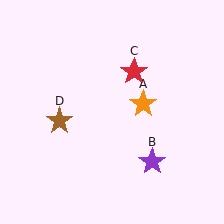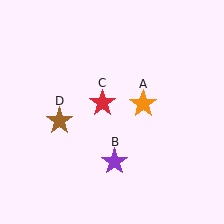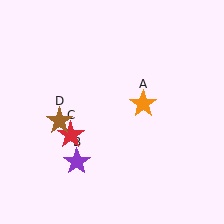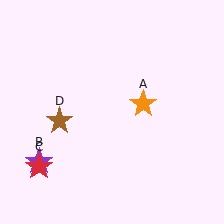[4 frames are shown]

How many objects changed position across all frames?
2 objects changed position: purple star (object B), red star (object C).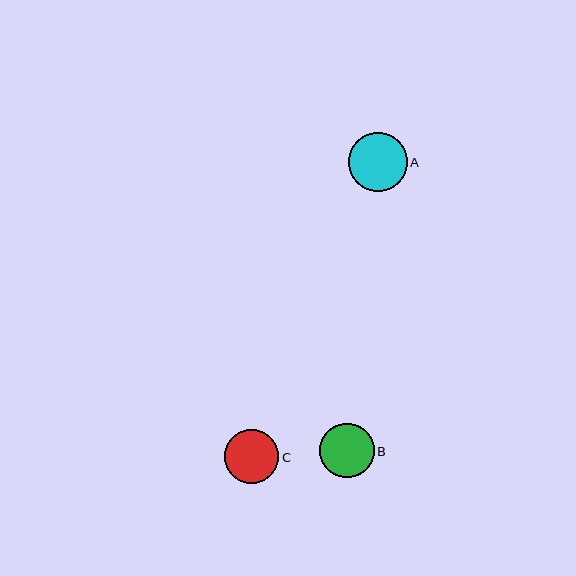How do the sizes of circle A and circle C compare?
Circle A and circle C are approximately the same size.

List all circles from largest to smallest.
From largest to smallest: A, C, B.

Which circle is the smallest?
Circle B is the smallest with a size of approximately 54 pixels.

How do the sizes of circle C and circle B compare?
Circle C and circle B are approximately the same size.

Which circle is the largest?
Circle A is the largest with a size of approximately 59 pixels.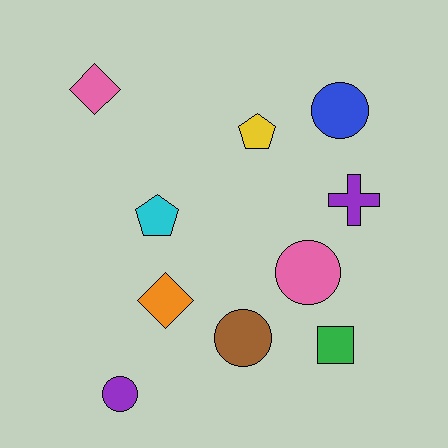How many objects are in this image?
There are 10 objects.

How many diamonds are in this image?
There are 2 diamonds.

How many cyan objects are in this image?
There is 1 cyan object.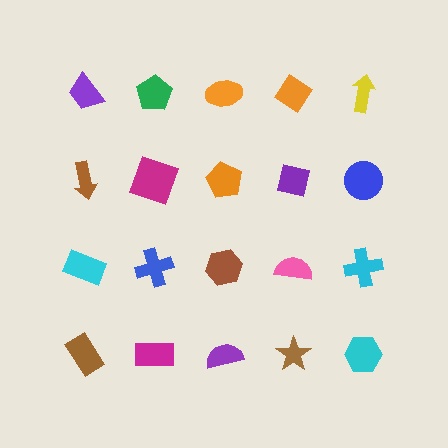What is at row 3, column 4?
A pink semicircle.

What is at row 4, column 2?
A magenta rectangle.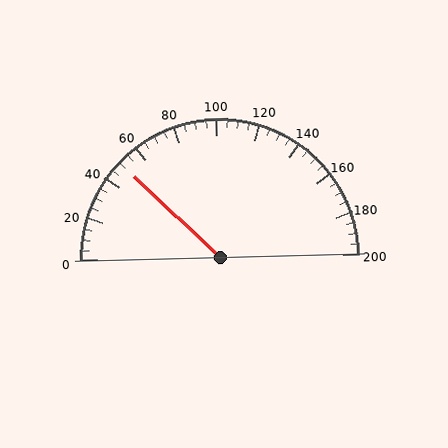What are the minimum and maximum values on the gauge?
The gauge ranges from 0 to 200.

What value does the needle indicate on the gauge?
The needle indicates approximately 50.